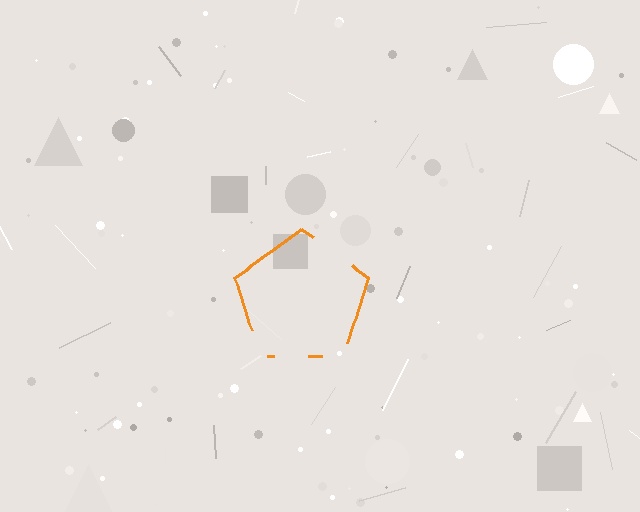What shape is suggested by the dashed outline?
The dashed outline suggests a pentagon.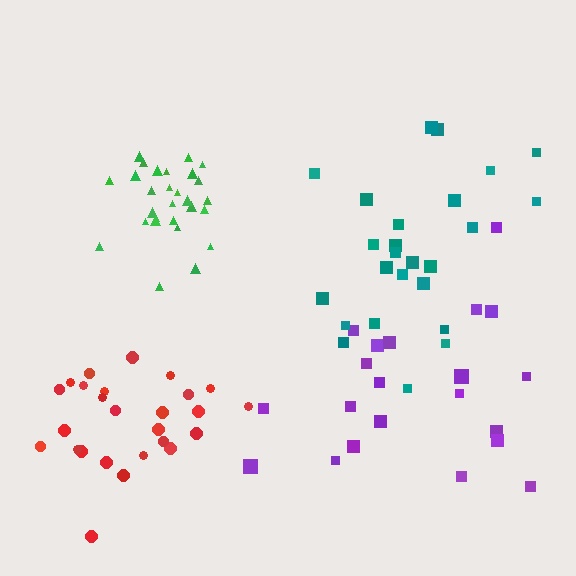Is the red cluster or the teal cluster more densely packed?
Red.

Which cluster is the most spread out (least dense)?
Teal.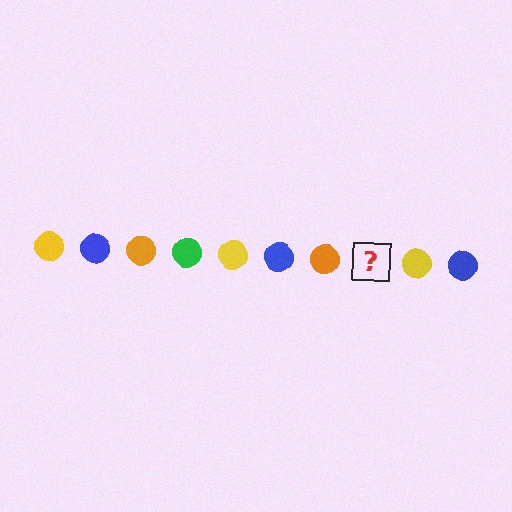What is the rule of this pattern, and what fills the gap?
The rule is that the pattern cycles through yellow, blue, orange, green circles. The gap should be filled with a green circle.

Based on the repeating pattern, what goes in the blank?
The blank should be a green circle.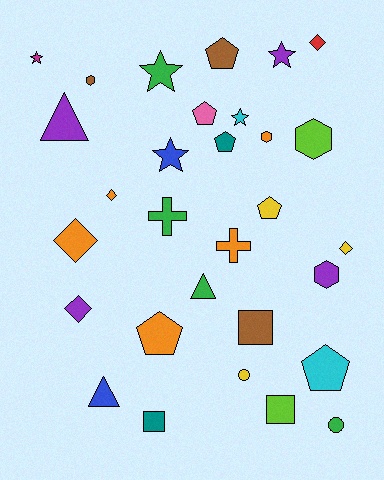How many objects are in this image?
There are 30 objects.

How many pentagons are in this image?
There are 6 pentagons.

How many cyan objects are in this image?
There are 2 cyan objects.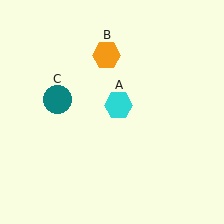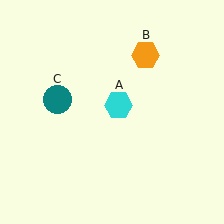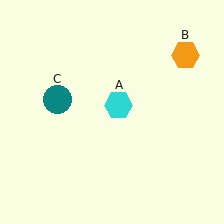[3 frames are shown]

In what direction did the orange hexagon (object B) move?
The orange hexagon (object B) moved right.